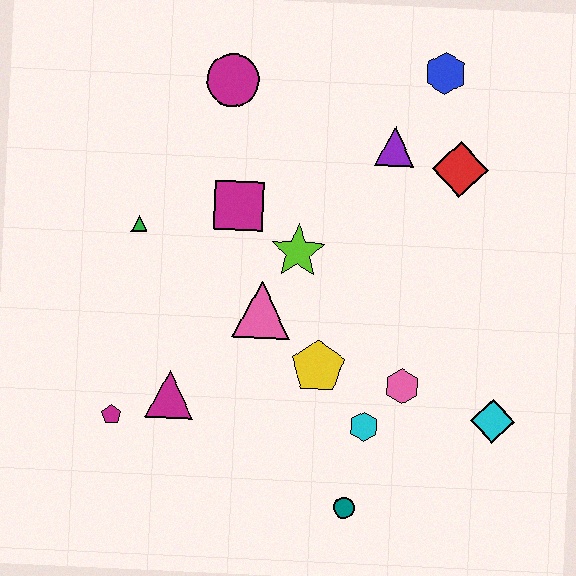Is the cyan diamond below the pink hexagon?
Yes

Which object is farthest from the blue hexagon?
The magenta pentagon is farthest from the blue hexagon.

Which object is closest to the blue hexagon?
The purple triangle is closest to the blue hexagon.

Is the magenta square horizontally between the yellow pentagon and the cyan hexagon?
No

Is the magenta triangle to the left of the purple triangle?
Yes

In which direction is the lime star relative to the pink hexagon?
The lime star is above the pink hexagon.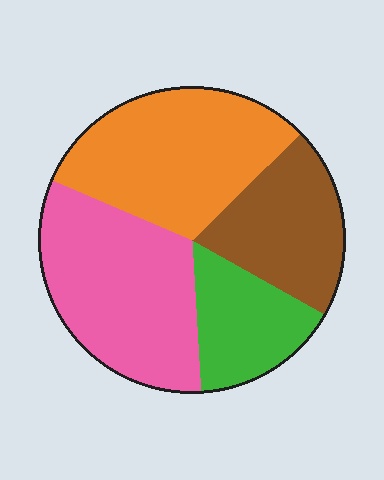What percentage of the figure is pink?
Pink takes up about one third (1/3) of the figure.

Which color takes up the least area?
Green, at roughly 15%.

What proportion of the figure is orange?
Orange covers 31% of the figure.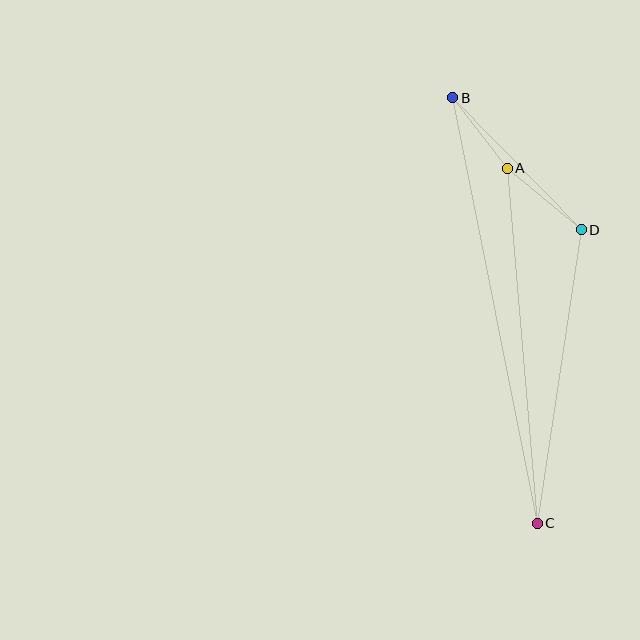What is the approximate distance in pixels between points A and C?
The distance between A and C is approximately 357 pixels.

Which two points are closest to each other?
Points A and B are closest to each other.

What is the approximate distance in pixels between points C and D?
The distance between C and D is approximately 297 pixels.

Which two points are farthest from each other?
Points B and C are farthest from each other.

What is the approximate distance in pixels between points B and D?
The distance between B and D is approximately 184 pixels.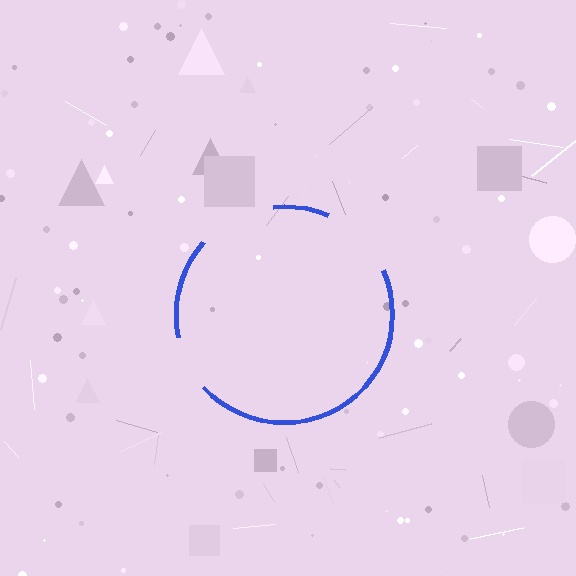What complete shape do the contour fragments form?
The contour fragments form a circle.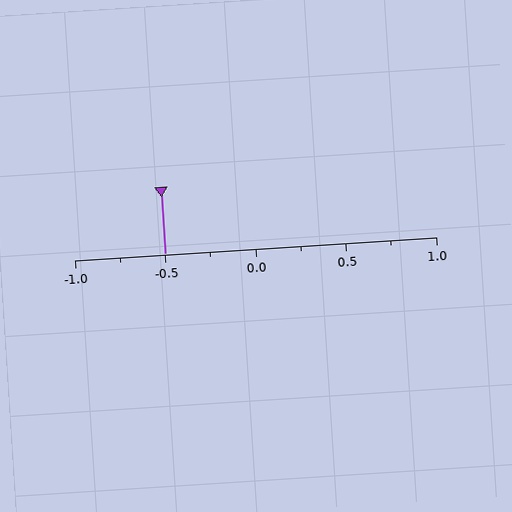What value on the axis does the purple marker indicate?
The marker indicates approximately -0.5.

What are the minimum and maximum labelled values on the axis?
The axis runs from -1.0 to 1.0.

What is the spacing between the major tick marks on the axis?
The major ticks are spaced 0.5 apart.